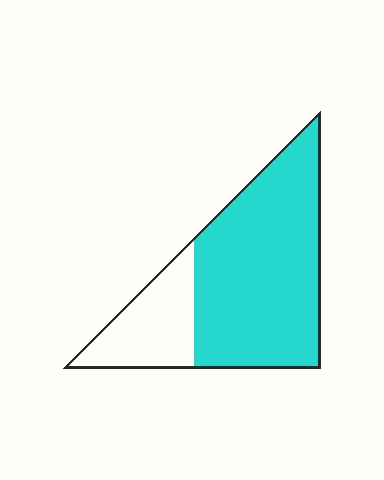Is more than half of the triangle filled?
Yes.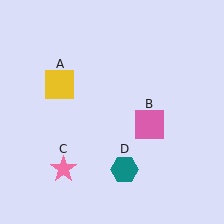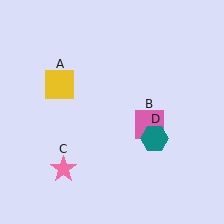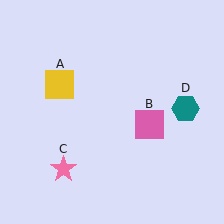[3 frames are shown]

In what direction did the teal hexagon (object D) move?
The teal hexagon (object D) moved up and to the right.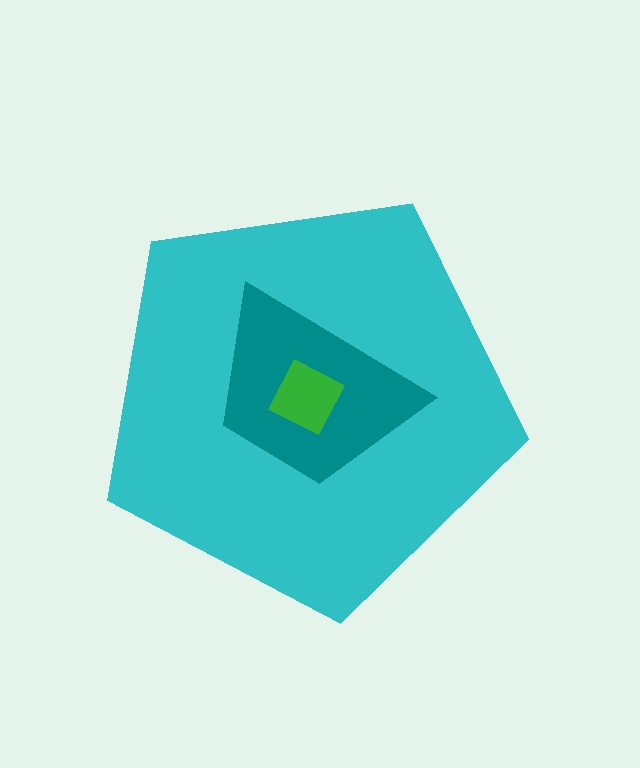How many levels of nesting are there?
3.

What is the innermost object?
The green square.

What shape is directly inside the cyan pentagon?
The teal trapezoid.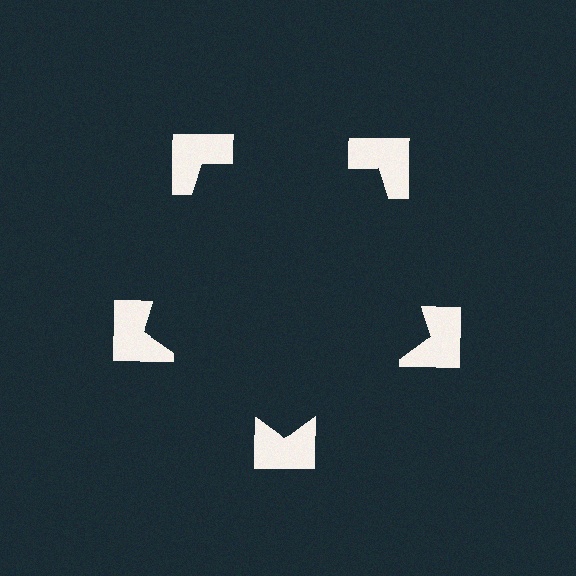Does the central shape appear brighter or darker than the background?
It typically appears slightly darker than the background, even though no actual brightness change is drawn.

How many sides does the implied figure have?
5 sides.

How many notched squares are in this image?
There are 5 — one at each vertex of the illusory pentagon.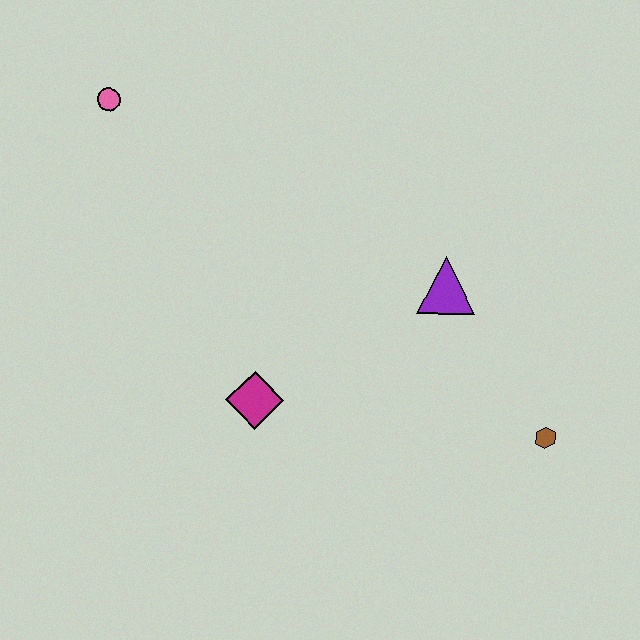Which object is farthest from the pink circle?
The brown hexagon is farthest from the pink circle.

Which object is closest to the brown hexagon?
The purple triangle is closest to the brown hexagon.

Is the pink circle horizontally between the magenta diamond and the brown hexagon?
No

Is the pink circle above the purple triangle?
Yes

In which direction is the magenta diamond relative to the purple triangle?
The magenta diamond is to the left of the purple triangle.